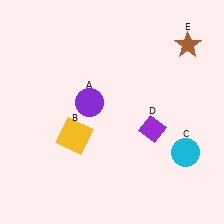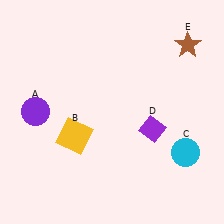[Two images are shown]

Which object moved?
The purple circle (A) moved left.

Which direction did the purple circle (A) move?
The purple circle (A) moved left.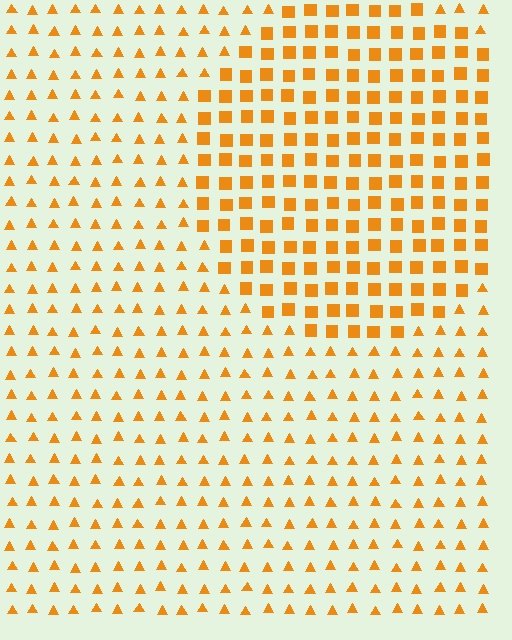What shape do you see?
I see a circle.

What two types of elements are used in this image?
The image uses squares inside the circle region and triangles outside it.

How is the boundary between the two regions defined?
The boundary is defined by a change in element shape: squares inside vs. triangles outside. All elements share the same color and spacing.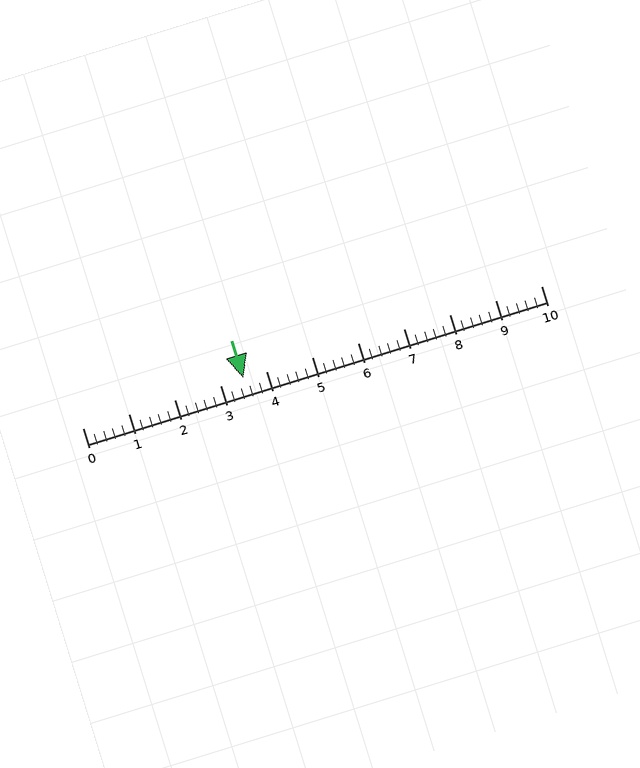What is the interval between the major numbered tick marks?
The major tick marks are spaced 1 units apart.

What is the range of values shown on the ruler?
The ruler shows values from 0 to 10.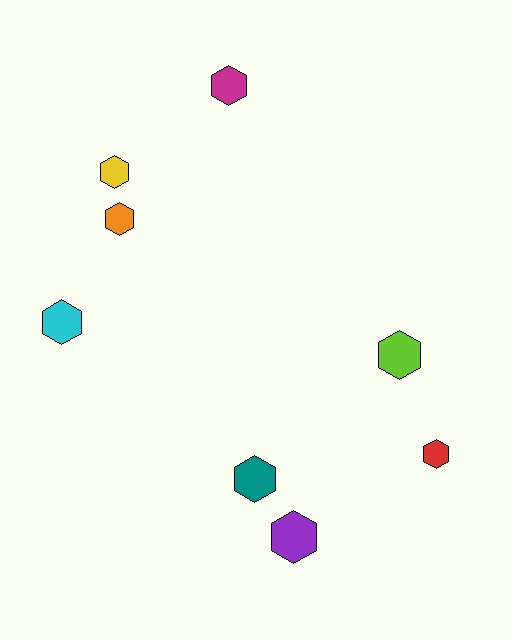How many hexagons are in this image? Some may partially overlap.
There are 8 hexagons.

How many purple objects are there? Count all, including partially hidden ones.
There is 1 purple object.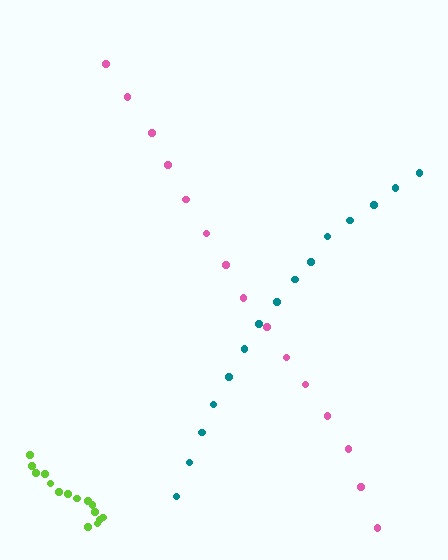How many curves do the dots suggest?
There are 3 distinct paths.